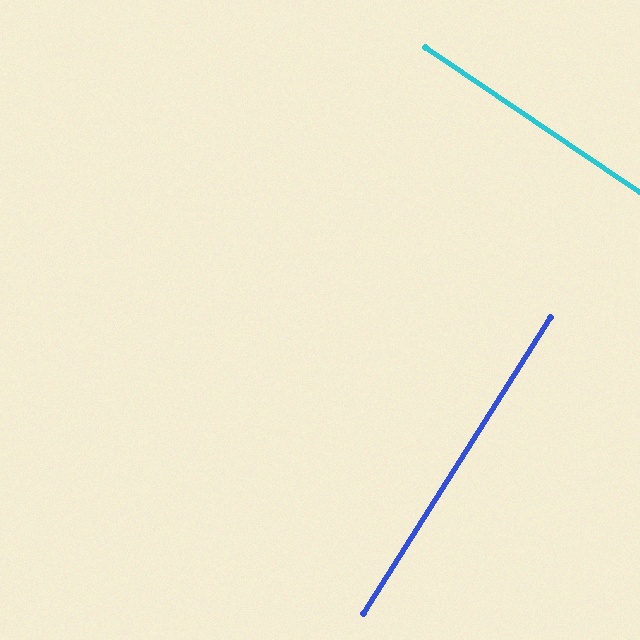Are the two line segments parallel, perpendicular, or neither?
Perpendicular — they meet at approximately 88°.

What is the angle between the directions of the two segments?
Approximately 88 degrees.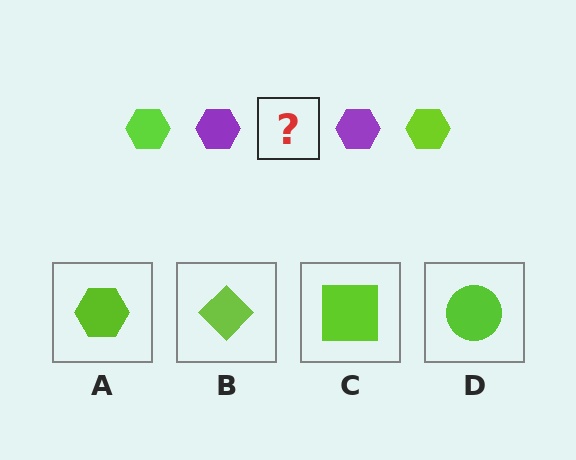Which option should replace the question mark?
Option A.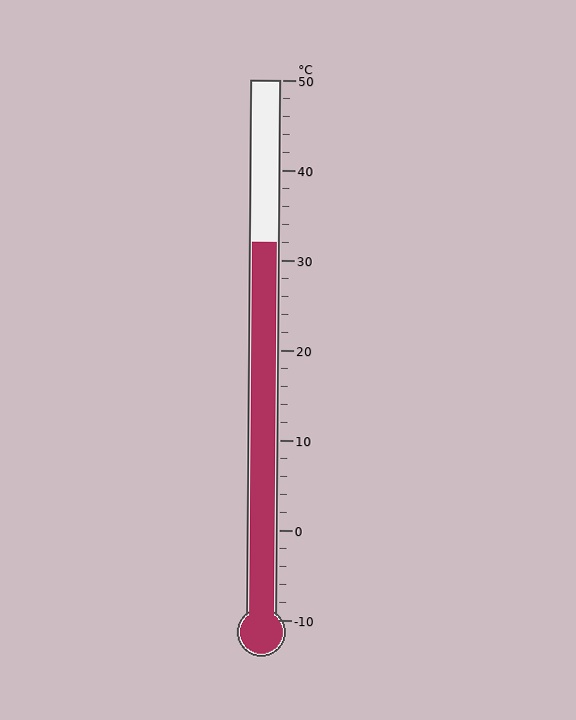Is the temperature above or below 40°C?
The temperature is below 40°C.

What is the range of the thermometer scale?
The thermometer scale ranges from -10°C to 50°C.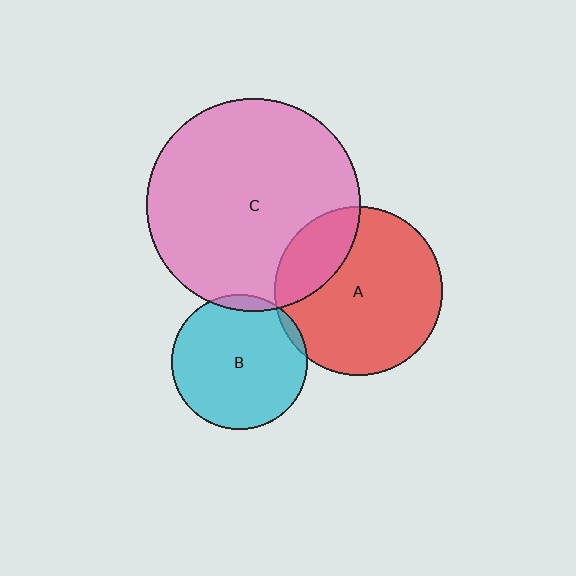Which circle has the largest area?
Circle C (pink).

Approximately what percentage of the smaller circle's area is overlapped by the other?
Approximately 25%.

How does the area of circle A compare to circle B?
Approximately 1.5 times.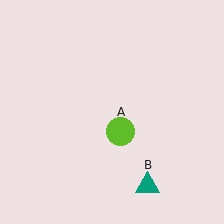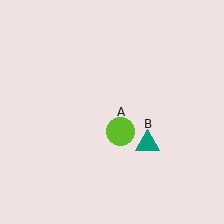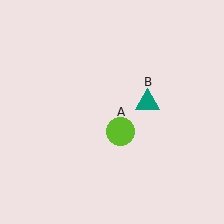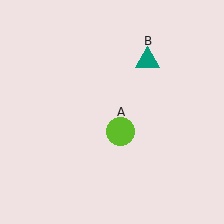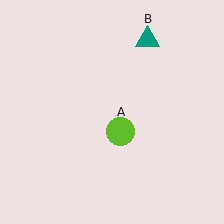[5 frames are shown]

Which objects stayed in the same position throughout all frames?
Lime circle (object A) remained stationary.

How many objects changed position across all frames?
1 object changed position: teal triangle (object B).